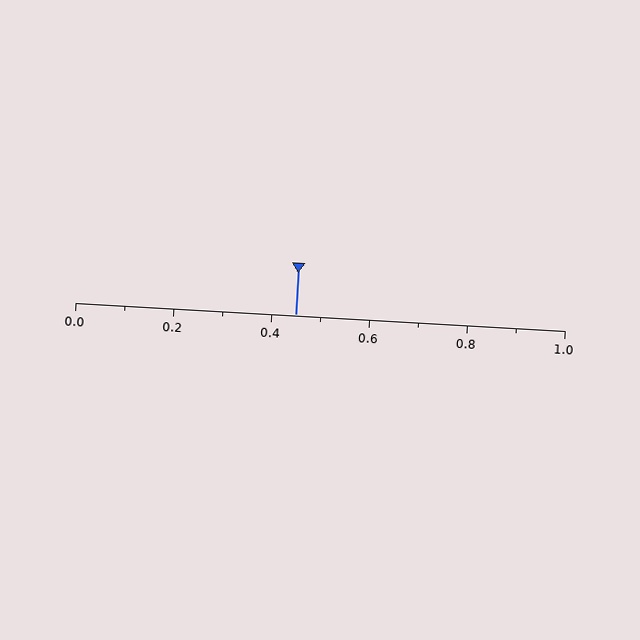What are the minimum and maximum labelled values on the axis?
The axis runs from 0.0 to 1.0.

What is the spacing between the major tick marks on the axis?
The major ticks are spaced 0.2 apart.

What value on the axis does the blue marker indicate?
The marker indicates approximately 0.45.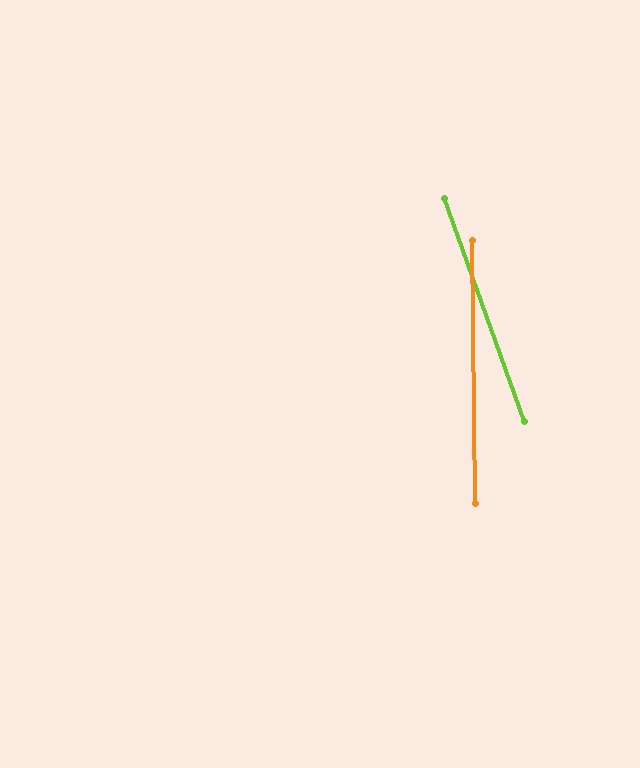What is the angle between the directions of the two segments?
Approximately 19 degrees.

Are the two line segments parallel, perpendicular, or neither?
Neither parallel nor perpendicular — they differ by about 19°.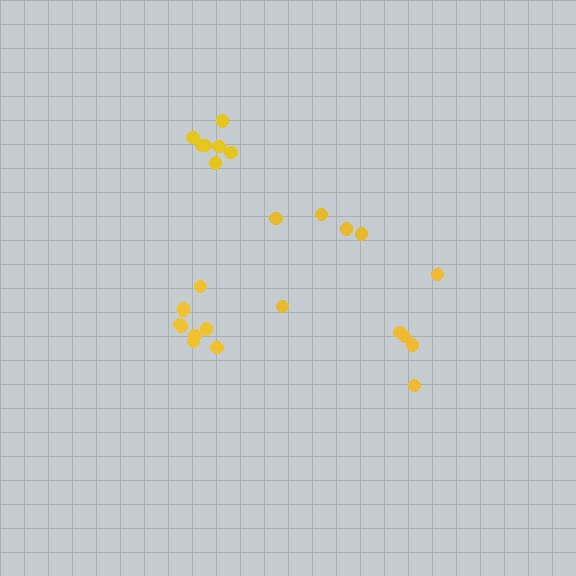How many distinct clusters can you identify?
There are 4 distinct clusters.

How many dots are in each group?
Group 1: 5 dots, Group 2: 9 dots, Group 3: 5 dots, Group 4: 7 dots (26 total).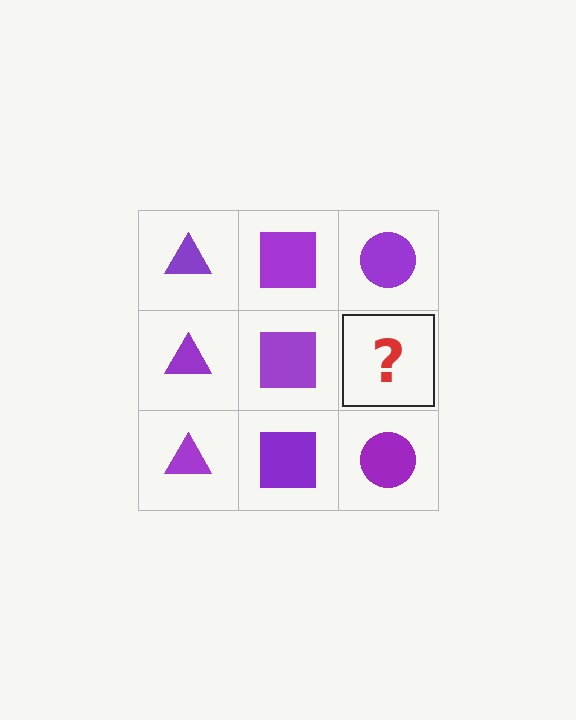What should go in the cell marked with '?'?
The missing cell should contain a purple circle.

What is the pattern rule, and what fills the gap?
The rule is that each column has a consistent shape. The gap should be filled with a purple circle.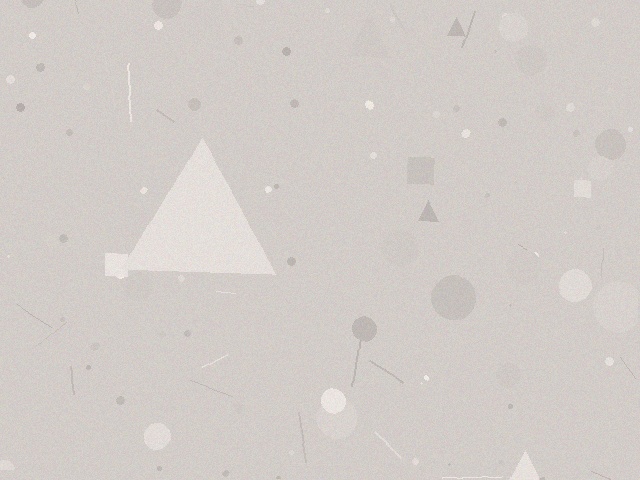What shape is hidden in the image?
A triangle is hidden in the image.